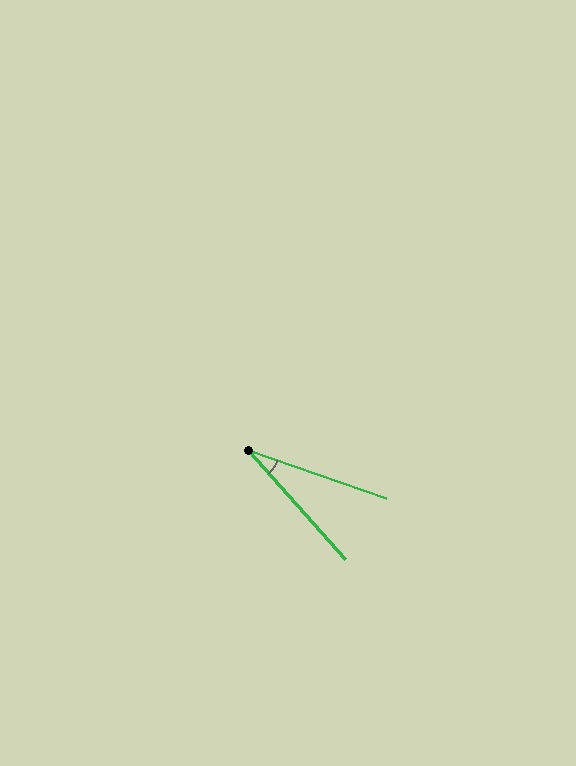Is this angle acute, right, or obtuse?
It is acute.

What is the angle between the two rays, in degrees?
Approximately 29 degrees.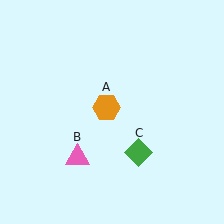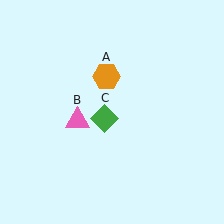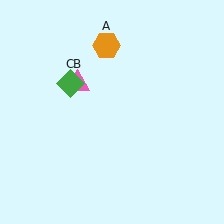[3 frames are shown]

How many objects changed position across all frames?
3 objects changed position: orange hexagon (object A), pink triangle (object B), green diamond (object C).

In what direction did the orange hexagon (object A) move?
The orange hexagon (object A) moved up.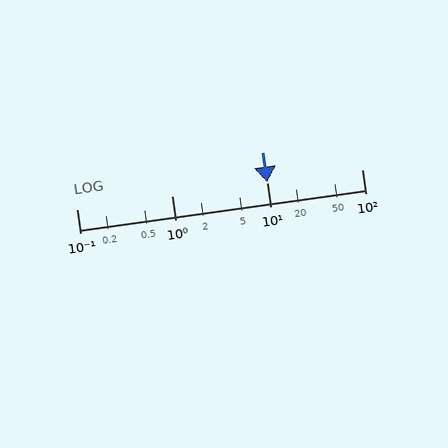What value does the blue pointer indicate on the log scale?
The pointer indicates approximately 10.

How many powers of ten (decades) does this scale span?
The scale spans 3 decades, from 0.1 to 100.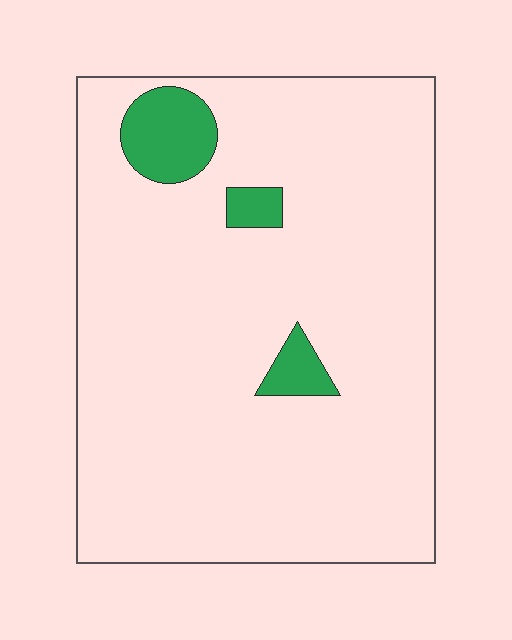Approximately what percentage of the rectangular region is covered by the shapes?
Approximately 5%.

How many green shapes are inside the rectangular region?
3.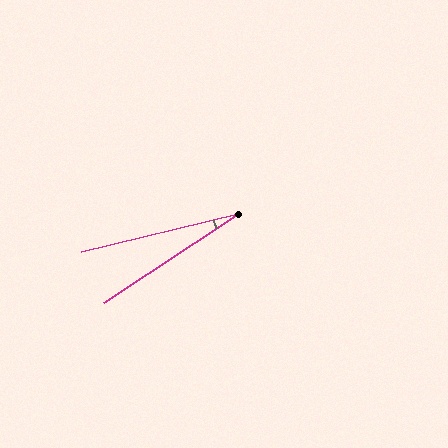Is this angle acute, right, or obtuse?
It is acute.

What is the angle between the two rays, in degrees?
Approximately 20 degrees.